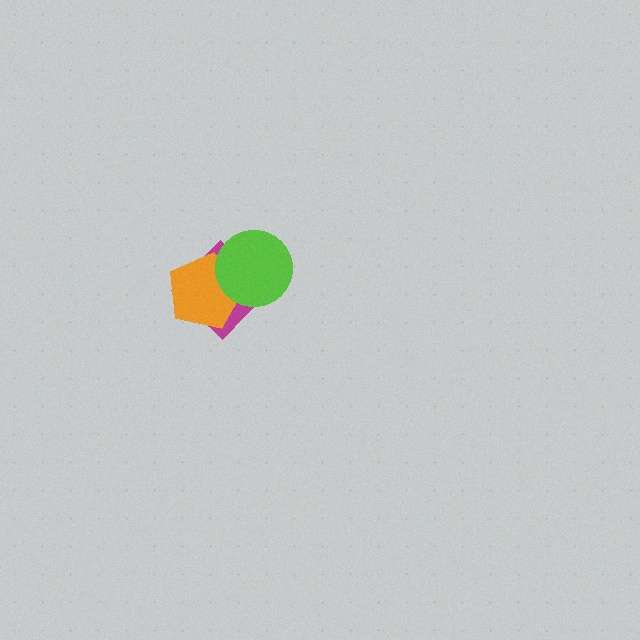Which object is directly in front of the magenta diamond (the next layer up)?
The orange pentagon is directly in front of the magenta diamond.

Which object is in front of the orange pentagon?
The lime circle is in front of the orange pentagon.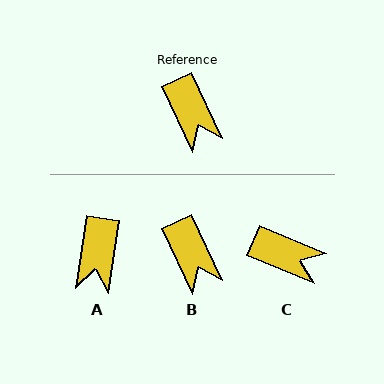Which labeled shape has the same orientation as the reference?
B.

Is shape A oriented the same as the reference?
No, it is off by about 34 degrees.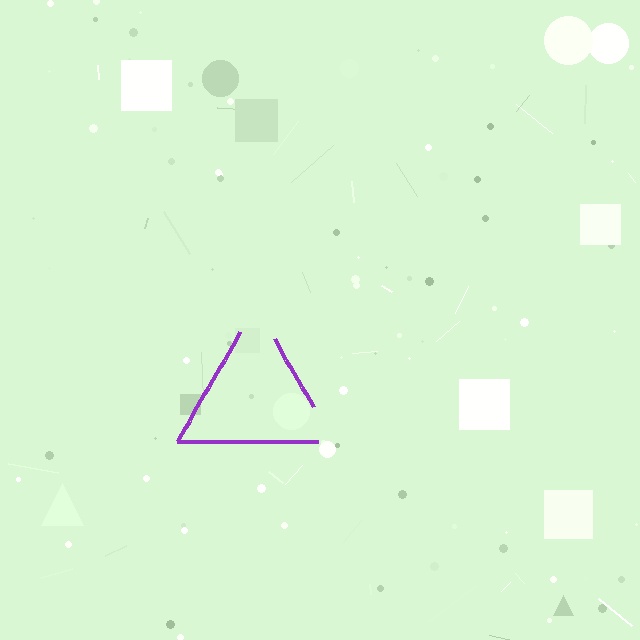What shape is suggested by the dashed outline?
The dashed outline suggests a triangle.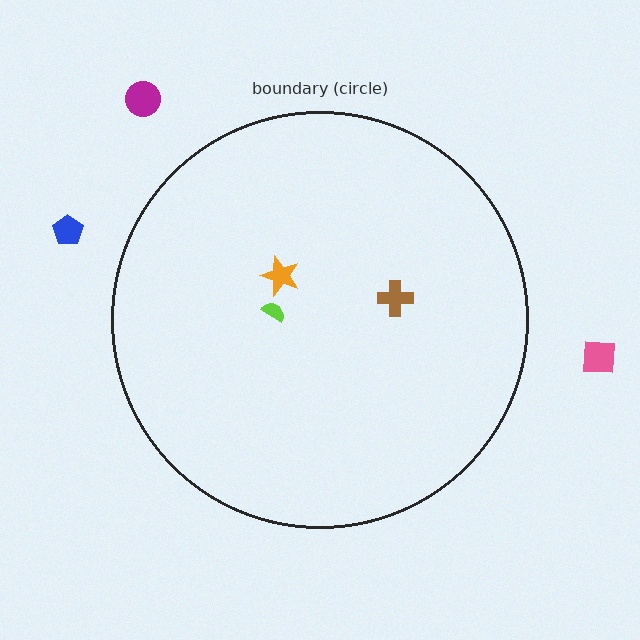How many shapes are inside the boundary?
3 inside, 3 outside.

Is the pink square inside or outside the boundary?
Outside.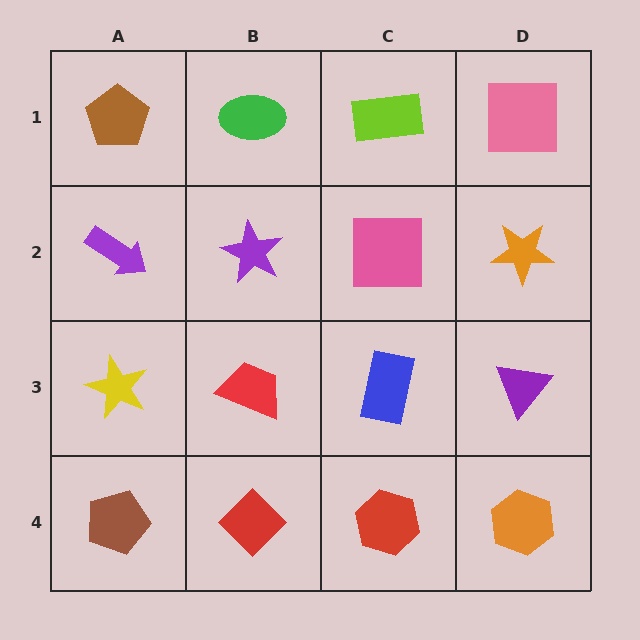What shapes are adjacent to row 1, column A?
A purple arrow (row 2, column A), a green ellipse (row 1, column B).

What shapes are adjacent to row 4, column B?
A red trapezoid (row 3, column B), a brown pentagon (row 4, column A), a red hexagon (row 4, column C).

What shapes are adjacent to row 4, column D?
A purple triangle (row 3, column D), a red hexagon (row 4, column C).